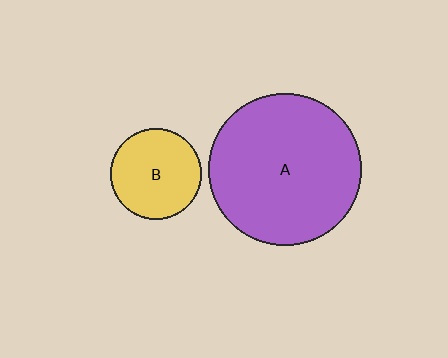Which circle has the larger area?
Circle A (purple).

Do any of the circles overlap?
No, none of the circles overlap.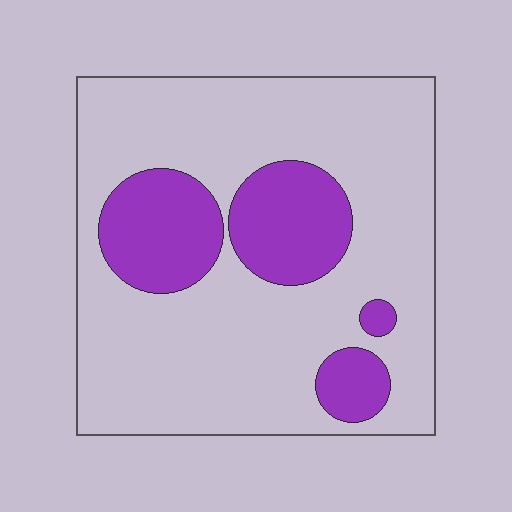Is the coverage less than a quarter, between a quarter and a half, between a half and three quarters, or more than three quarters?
Less than a quarter.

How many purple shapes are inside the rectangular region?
4.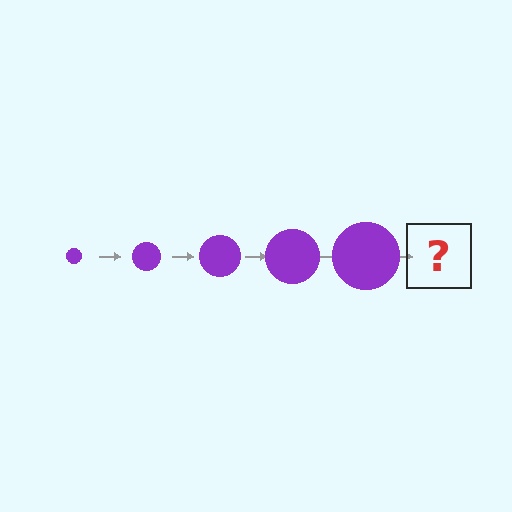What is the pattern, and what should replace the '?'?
The pattern is that the circle gets progressively larger each step. The '?' should be a purple circle, larger than the previous one.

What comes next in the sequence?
The next element should be a purple circle, larger than the previous one.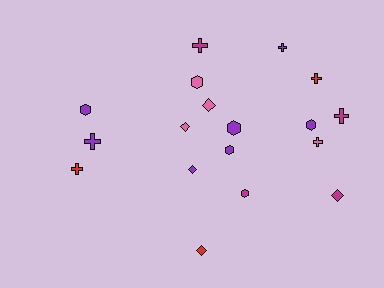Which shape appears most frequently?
Cross, with 7 objects.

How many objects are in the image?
There are 18 objects.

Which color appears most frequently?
Purple, with 7 objects.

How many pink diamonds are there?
There are 2 pink diamonds.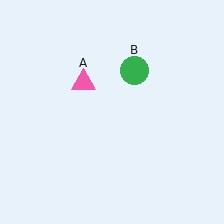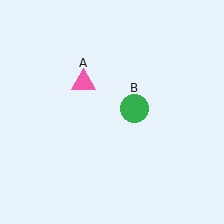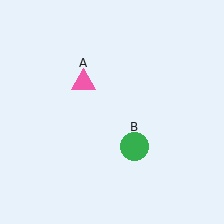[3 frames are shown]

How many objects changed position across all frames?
1 object changed position: green circle (object B).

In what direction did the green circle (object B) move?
The green circle (object B) moved down.